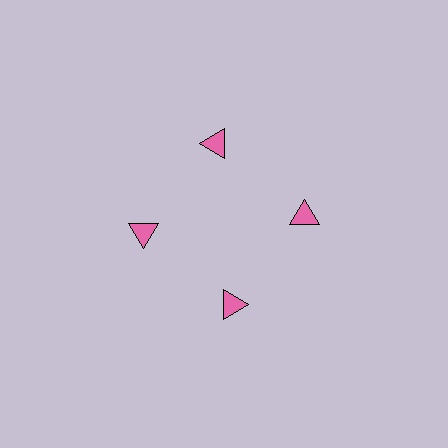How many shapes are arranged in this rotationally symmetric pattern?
There are 4 shapes, arranged in 4 groups of 1.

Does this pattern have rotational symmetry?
Yes, this pattern has 4-fold rotational symmetry. It looks the same after rotating 90 degrees around the center.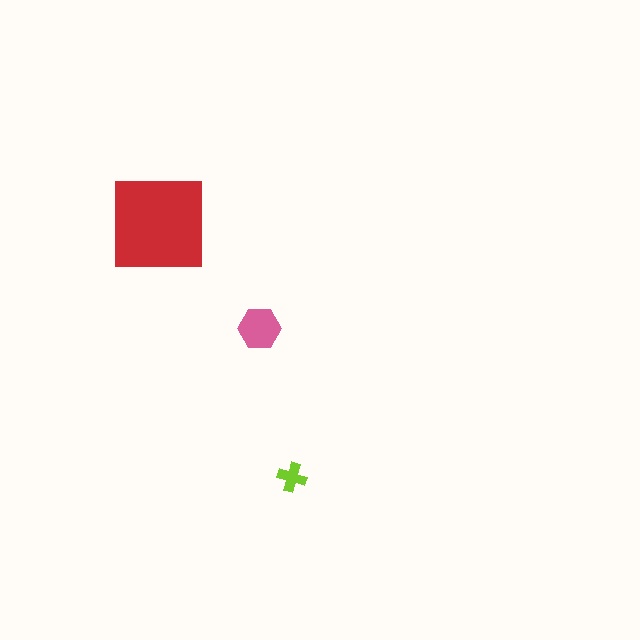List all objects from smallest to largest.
The lime cross, the pink hexagon, the red square.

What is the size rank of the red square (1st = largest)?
1st.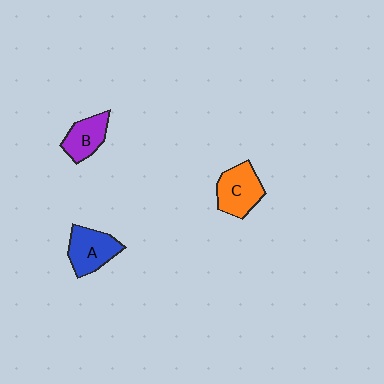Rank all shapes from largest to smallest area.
From largest to smallest: C (orange), A (blue), B (purple).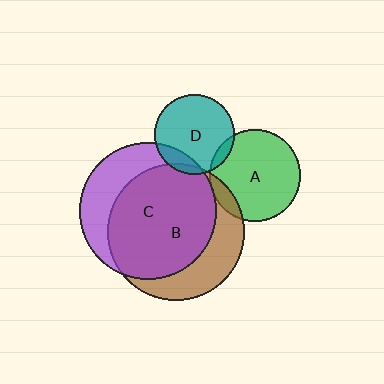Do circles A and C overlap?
Yes.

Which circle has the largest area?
Circle B (brown).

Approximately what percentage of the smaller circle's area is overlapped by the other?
Approximately 5%.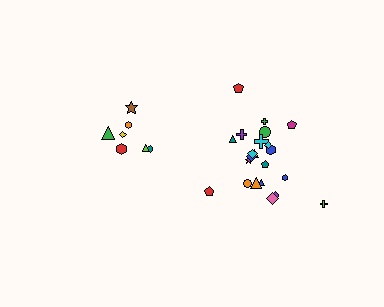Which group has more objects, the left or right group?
The right group.